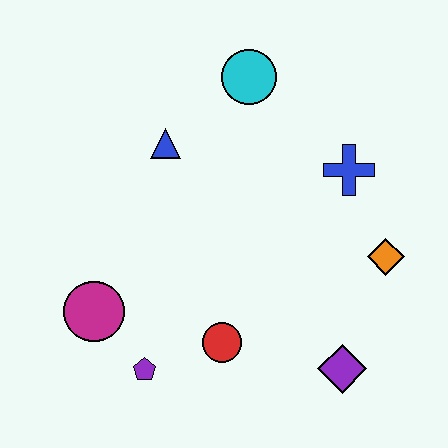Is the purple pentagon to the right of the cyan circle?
No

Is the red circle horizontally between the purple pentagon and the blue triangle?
No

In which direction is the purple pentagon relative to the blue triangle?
The purple pentagon is below the blue triangle.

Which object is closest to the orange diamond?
The blue cross is closest to the orange diamond.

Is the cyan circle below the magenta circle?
No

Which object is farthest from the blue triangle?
The purple diamond is farthest from the blue triangle.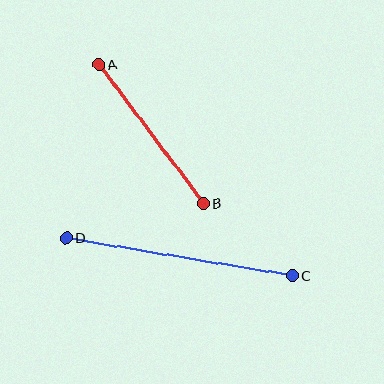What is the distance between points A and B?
The distance is approximately 174 pixels.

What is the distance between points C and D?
The distance is approximately 229 pixels.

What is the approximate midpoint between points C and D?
The midpoint is at approximately (179, 257) pixels.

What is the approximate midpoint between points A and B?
The midpoint is at approximately (151, 134) pixels.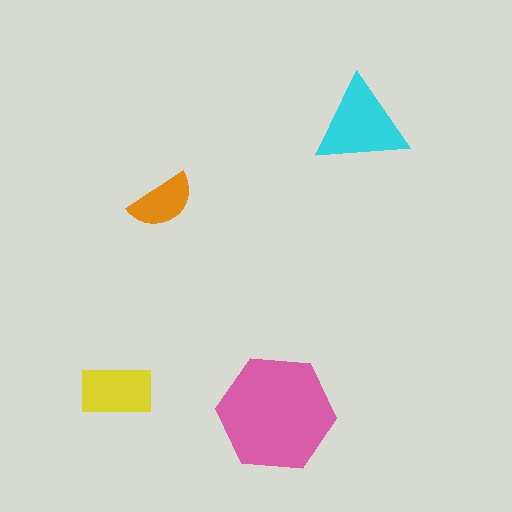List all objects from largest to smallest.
The pink hexagon, the cyan triangle, the yellow rectangle, the orange semicircle.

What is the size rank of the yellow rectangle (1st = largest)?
3rd.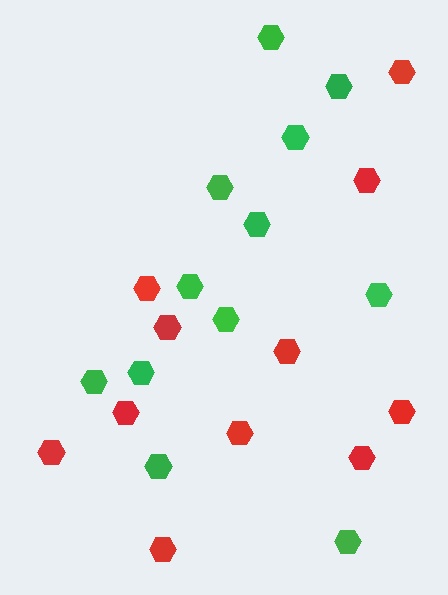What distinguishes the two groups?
There are 2 groups: one group of red hexagons (11) and one group of green hexagons (12).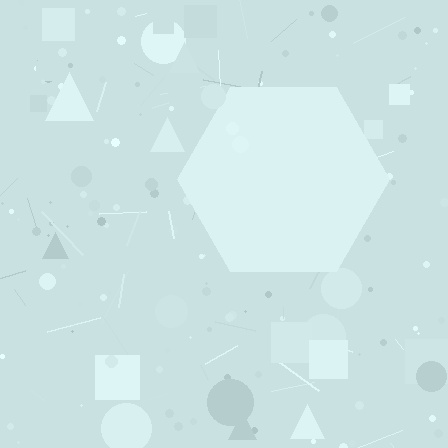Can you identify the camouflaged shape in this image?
The camouflaged shape is a hexagon.